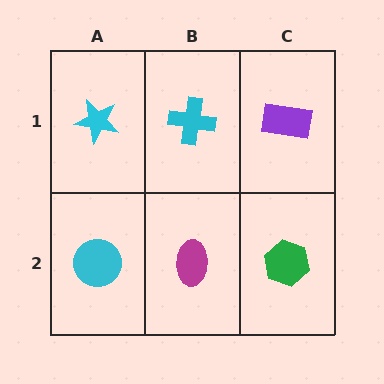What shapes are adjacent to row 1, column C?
A green hexagon (row 2, column C), a cyan cross (row 1, column B).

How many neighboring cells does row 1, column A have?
2.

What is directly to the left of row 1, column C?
A cyan cross.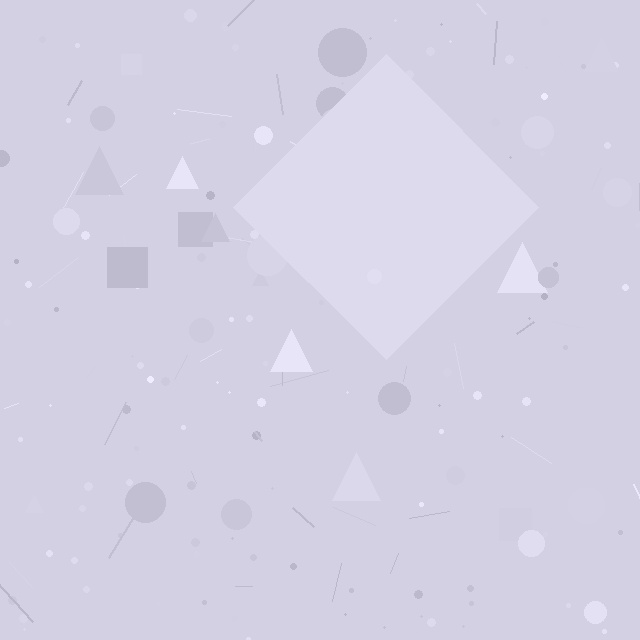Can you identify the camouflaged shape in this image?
The camouflaged shape is a diamond.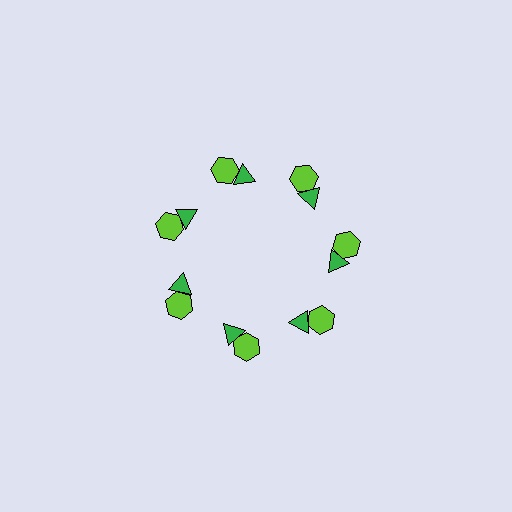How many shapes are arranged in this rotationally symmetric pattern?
There are 14 shapes, arranged in 7 groups of 2.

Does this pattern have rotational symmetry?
Yes, this pattern has 7-fold rotational symmetry. It looks the same after rotating 51 degrees around the center.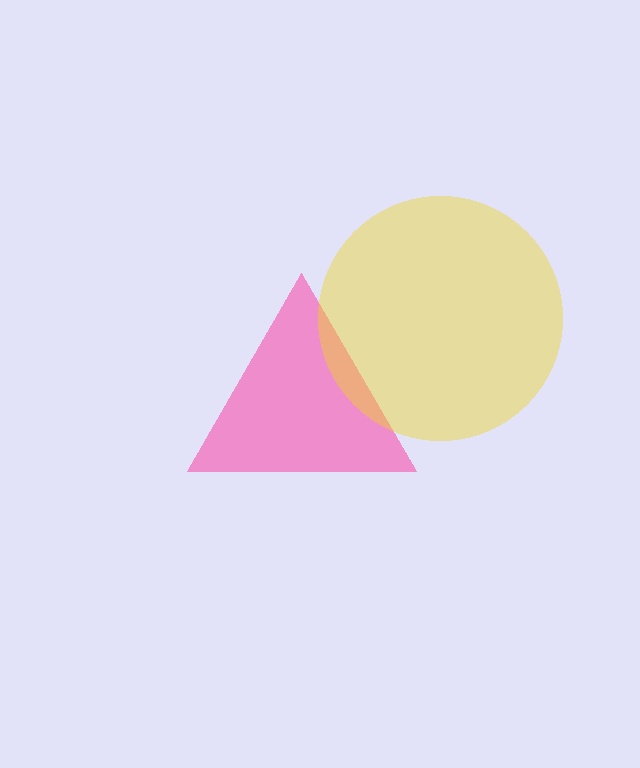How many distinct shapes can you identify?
There are 2 distinct shapes: a pink triangle, a yellow circle.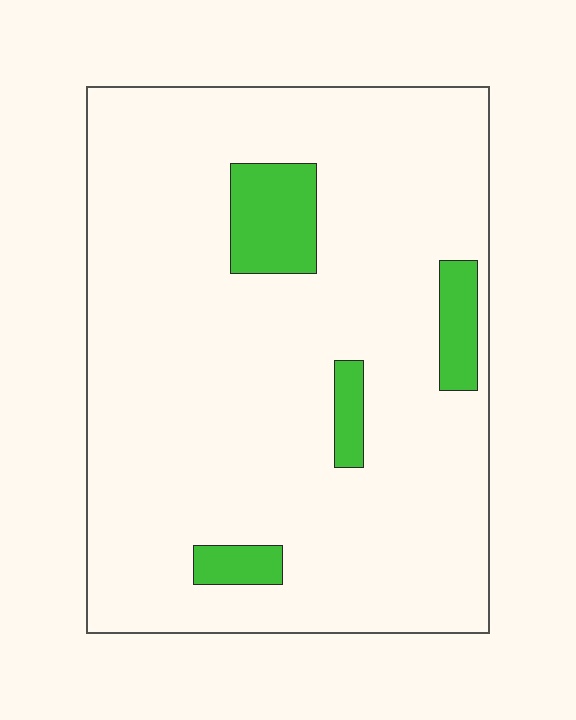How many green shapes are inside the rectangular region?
4.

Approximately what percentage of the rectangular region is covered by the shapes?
Approximately 10%.